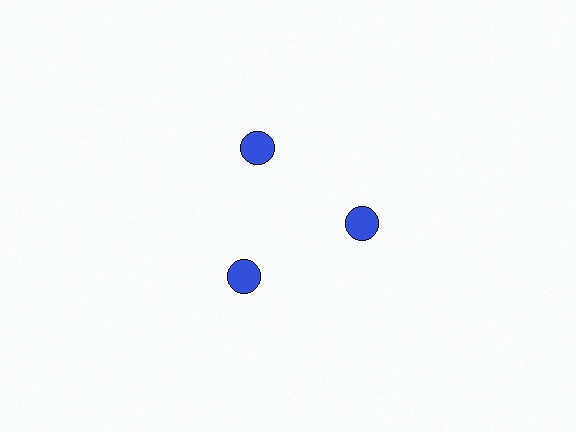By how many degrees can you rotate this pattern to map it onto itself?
The pattern maps onto itself every 120 degrees of rotation.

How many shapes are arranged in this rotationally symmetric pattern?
There are 3 shapes, arranged in 3 groups of 1.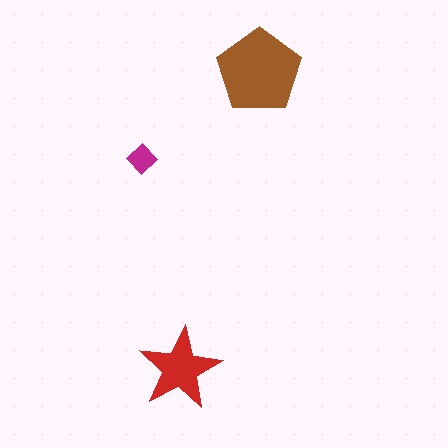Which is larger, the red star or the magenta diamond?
The red star.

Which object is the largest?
The brown pentagon.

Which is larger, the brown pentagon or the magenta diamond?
The brown pentagon.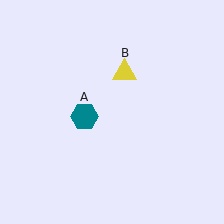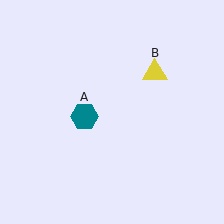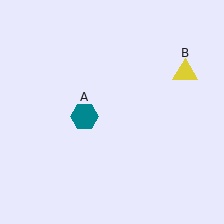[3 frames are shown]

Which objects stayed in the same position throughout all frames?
Teal hexagon (object A) remained stationary.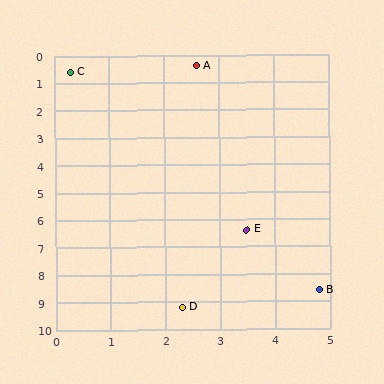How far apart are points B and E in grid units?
Points B and E are about 2.6 grid units apart.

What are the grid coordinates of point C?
Point C is at approximately (0.3, 0.6).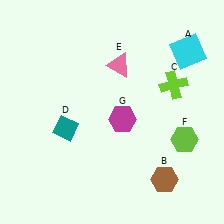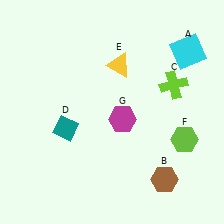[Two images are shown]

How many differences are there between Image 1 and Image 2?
There is 1 difference between the two images.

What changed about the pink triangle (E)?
In Image 1, E is pink. In Image 2, it changed to yellow.